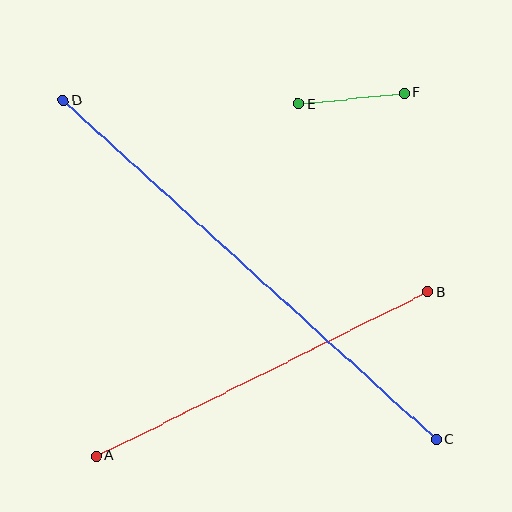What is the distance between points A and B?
The distance is approximately 369 pixels.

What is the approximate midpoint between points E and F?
The midpoint is at approximately (352, 99) pixels.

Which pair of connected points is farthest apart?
Points C and D are farthest apart.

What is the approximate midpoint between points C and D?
The midpoint is at approximately (250, 270) pixels.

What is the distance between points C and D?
The distance is approximately 504 pixels.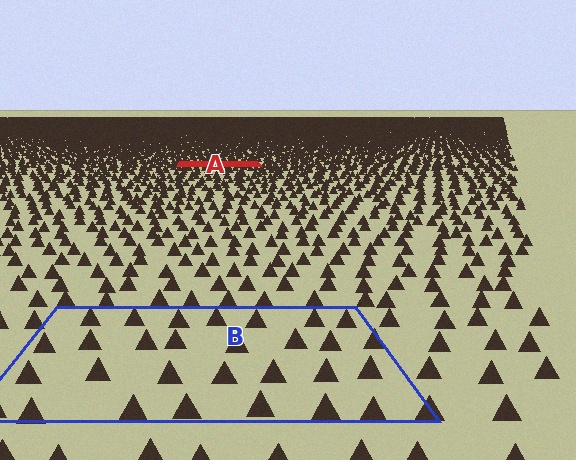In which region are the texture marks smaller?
The texture marks are smaller in region A, because it is farther away.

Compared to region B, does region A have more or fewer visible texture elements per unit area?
Region A has more texture elements per unit area — they are packed more densely because it is farther away.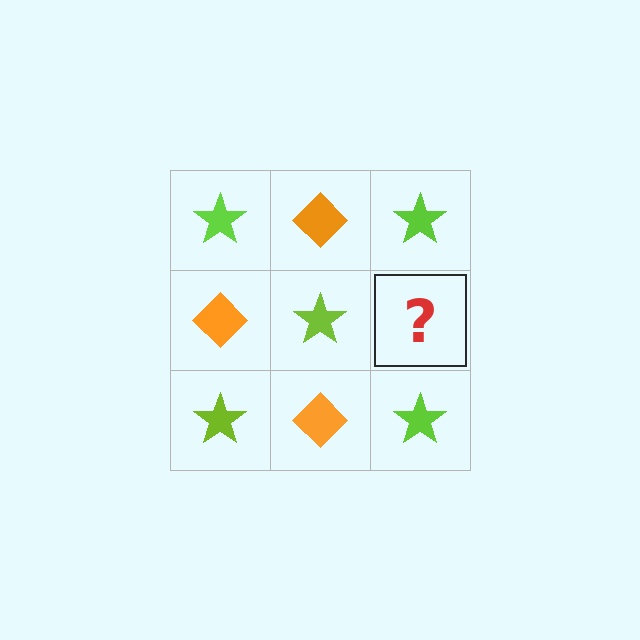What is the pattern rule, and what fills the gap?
The rule is that it alternates lime star and orange diamond in a checkerboard pattern. The gap should be filled with an orange diamond.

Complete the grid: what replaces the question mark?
The question mark should be replaced with an orange diamond.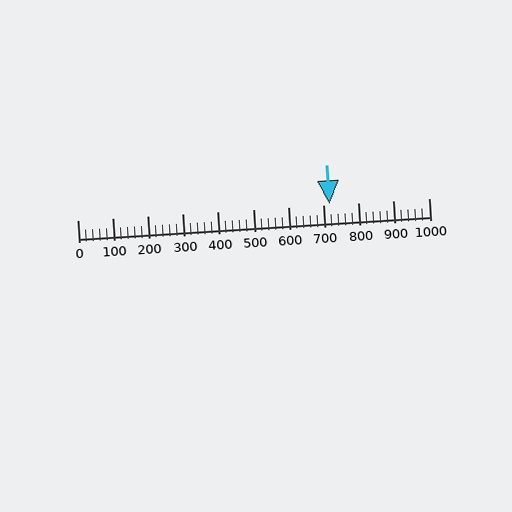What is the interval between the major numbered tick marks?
The major tick marks are spaced 100 units apart.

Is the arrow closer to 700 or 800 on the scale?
The arrow is closer to 700.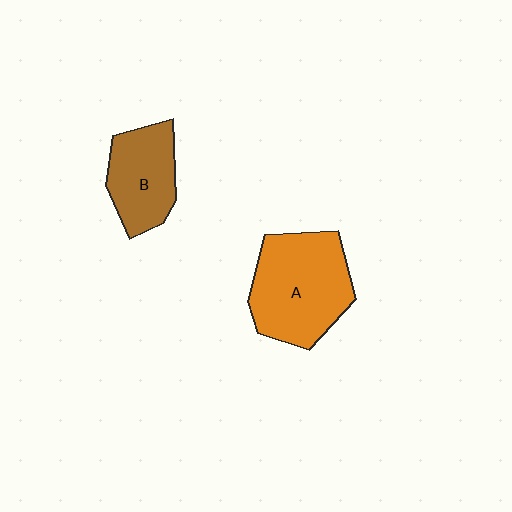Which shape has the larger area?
Shape A (orange).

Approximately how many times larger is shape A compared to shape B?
Approximately 1.5 times.